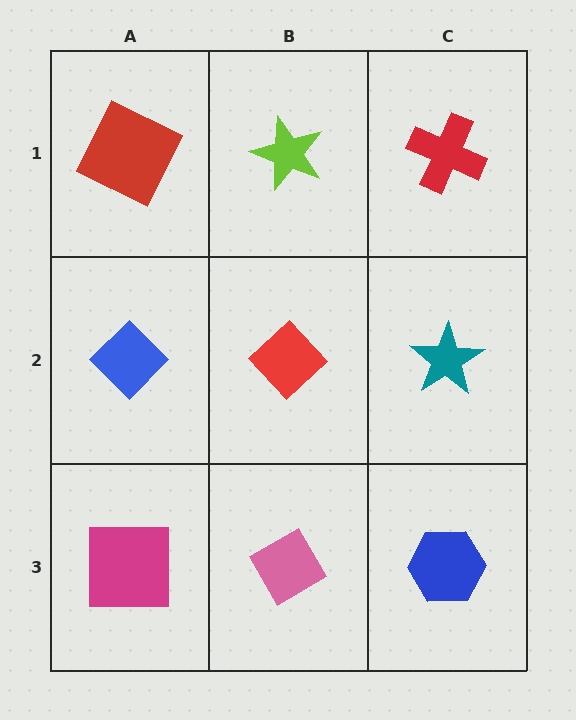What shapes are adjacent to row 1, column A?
A blue diamond (row 2, column A), a lime star (row 1, column B).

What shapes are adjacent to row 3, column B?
A red diamond (row 2, column B), a magenta square (row 3, column A), a blue hexagon (row 3, column C).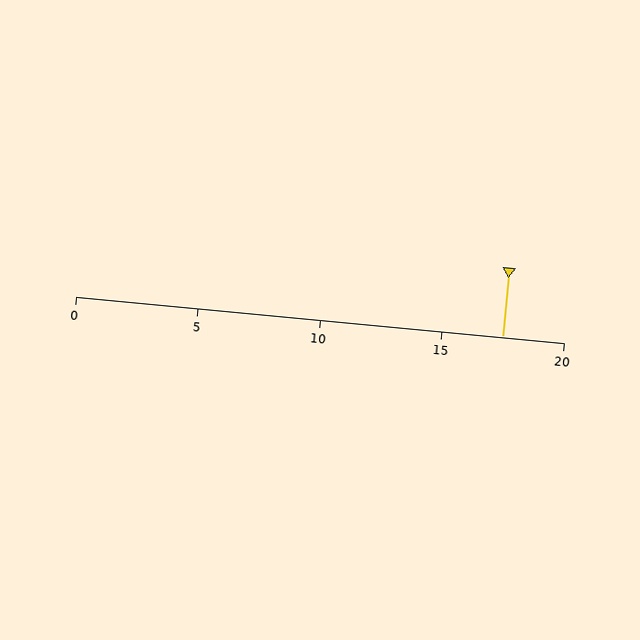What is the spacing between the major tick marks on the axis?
The major ticks are spaced 5 apart.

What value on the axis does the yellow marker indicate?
The marker indicates approximately 17.5.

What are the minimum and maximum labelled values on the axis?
The axis runs from 0 to 20.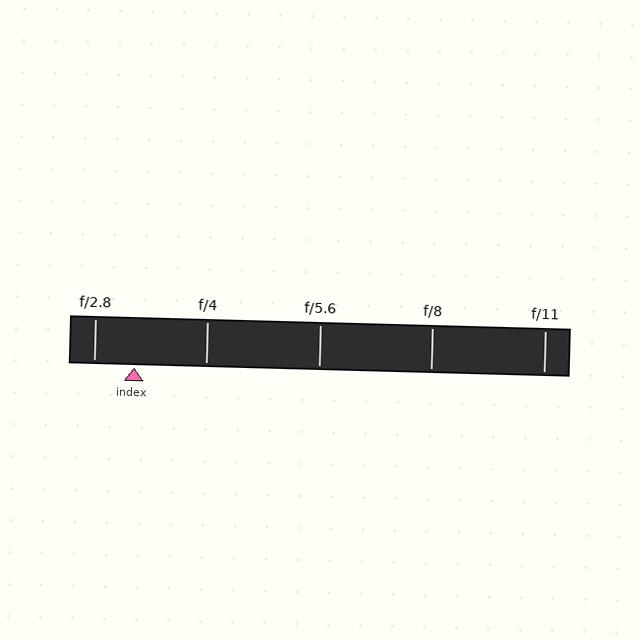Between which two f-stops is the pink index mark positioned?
The index mark is between f/2.8 and f/4.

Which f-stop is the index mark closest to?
The index mark is closest to f/2.8.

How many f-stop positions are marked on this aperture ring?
There are 5 f-stop positions marked.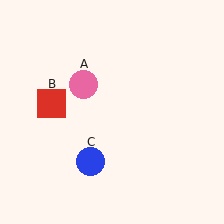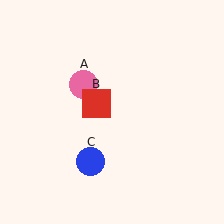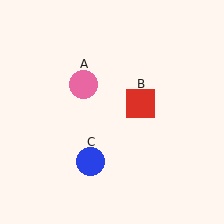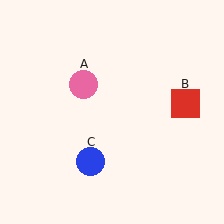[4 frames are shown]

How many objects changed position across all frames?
1 object changed position: red square (object B).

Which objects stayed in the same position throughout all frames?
Pink circle (object A) and blue circle (object C) remained stationary.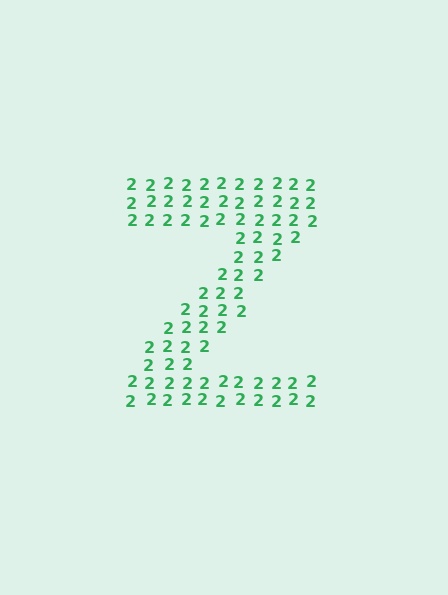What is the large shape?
The large shape is the letter Z.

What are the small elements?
The small elements are digit 2's.